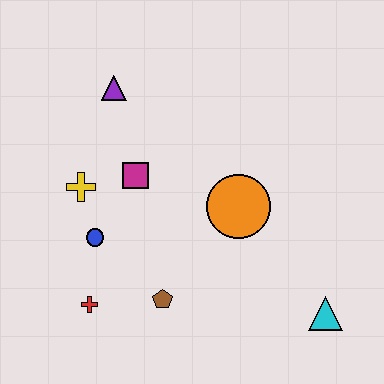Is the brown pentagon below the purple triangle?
Yes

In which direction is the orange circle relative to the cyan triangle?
The orange circle is above the cyan triangle.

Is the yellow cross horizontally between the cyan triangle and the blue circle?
No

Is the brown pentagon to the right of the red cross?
Yes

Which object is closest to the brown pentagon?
The red cross is closest to the brown pentagon.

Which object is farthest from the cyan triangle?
The purple triangle is farthest from the cyan triangle.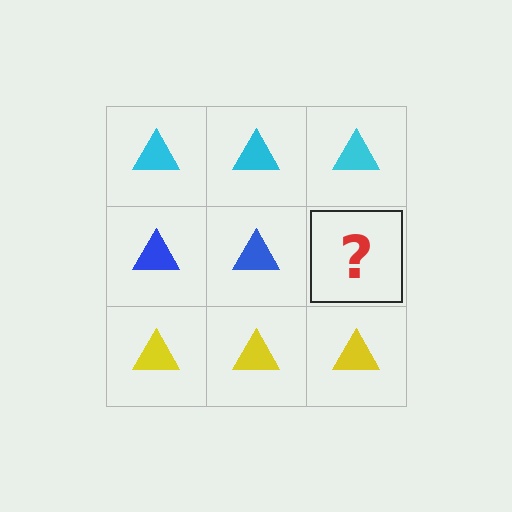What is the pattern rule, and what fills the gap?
The rule is that each row has a consistent color. The gap should be filled with a blue triangle.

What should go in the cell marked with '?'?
The missing cell should contain a blue triangle.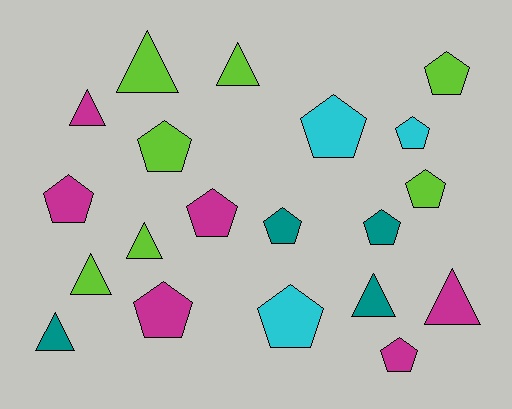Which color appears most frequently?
Lime, with 7 objects.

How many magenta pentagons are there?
There are 4 magenta pentagons.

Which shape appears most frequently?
Pentagon, with 12 objects.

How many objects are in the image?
There are 20 objects.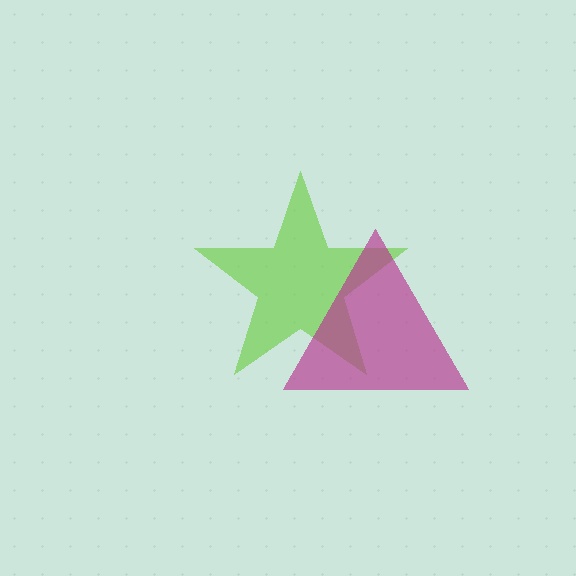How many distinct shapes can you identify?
There are 2 distinct shapes: a lime star, a magenta triangle.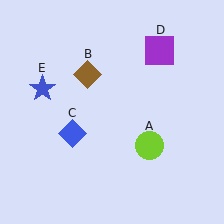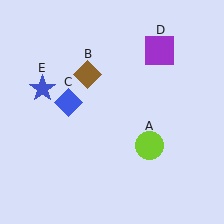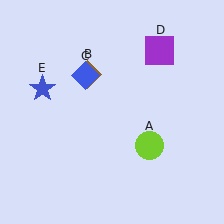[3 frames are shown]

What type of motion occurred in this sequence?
The blue diamond (object C) rotated clockwise around the center of the scene.